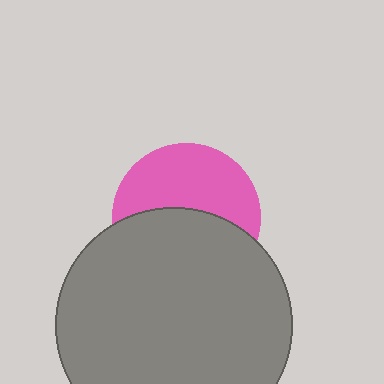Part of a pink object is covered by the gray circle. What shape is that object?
It is a circle.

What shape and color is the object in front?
The object in front is a gray circle.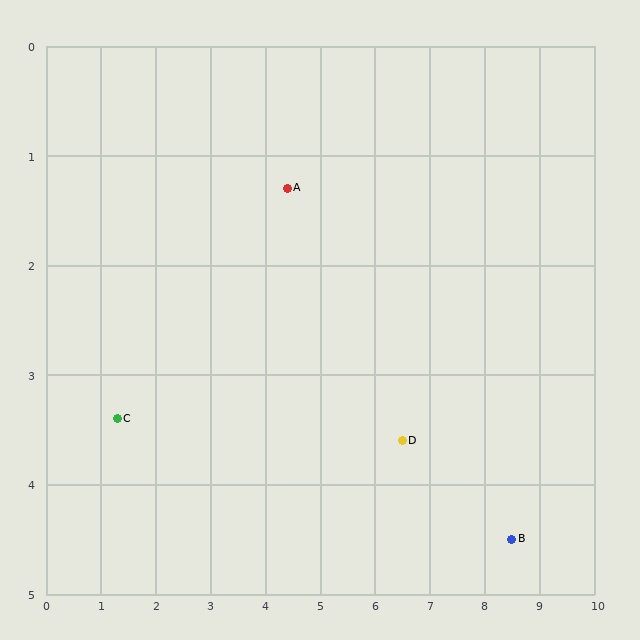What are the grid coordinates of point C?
Point C is at approximately (1.3, 3.4).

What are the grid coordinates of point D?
Point D is at approximately (6.5, 3.6).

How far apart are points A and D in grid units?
Points A and D are about 3.1 grid units apart.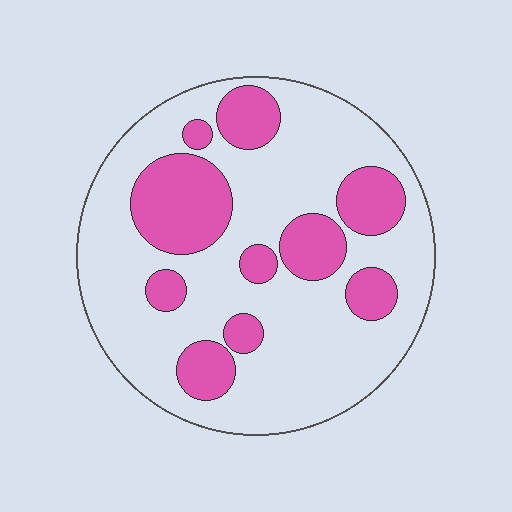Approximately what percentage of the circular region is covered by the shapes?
Approximately 30%.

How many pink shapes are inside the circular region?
10.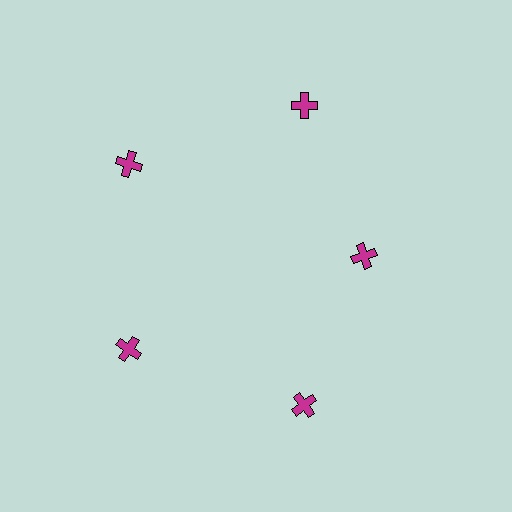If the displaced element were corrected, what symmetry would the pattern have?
It would have 5-fold rotational symmetry — the pattern would map onto itself every 72 degrees.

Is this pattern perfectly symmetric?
No. The 5 magenta crosses are arranged in a ring, but one element near the 3 o'clock position is pulled inward toward the center, breaking the 5-fold rotational symmetry.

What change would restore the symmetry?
The symmetry would be restored by moving it outward, back onto the ring so that all 5 crosses sit at equal angles and equal distance from the center.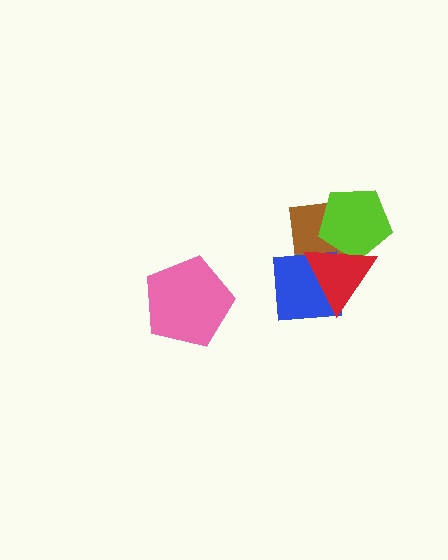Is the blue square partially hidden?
Yes, it is partially covered by another shape.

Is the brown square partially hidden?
Yes, it is partially covered by another shape.